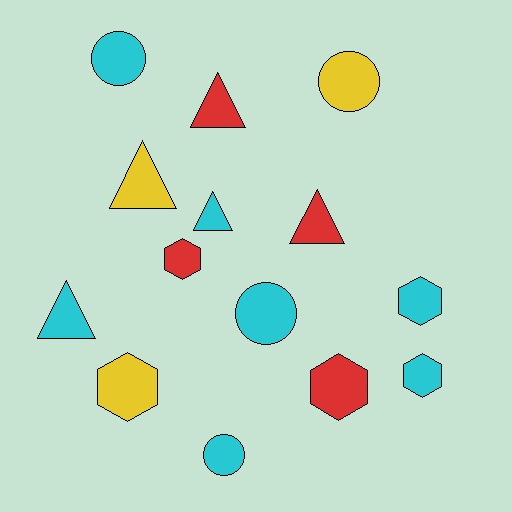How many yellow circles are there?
There is 1 yellow circle.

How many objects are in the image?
There are 14 objects.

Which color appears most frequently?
Cyan, with 7 objects.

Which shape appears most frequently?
Triangle, with 5 objects.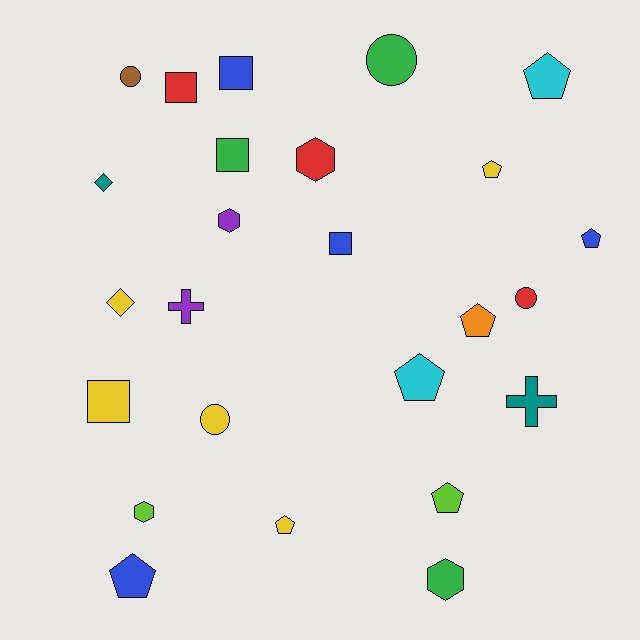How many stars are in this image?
There are no stars.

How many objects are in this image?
There are 25 objects.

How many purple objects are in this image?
There are 2 purple objects.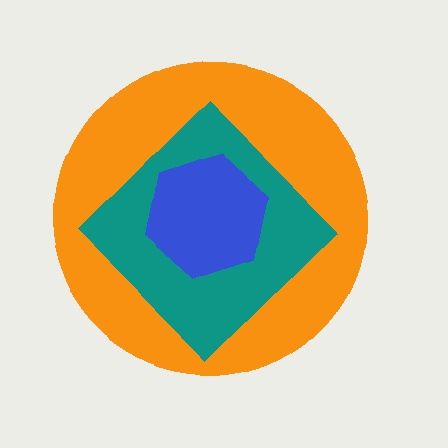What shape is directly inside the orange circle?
The teal diamond.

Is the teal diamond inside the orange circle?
Yes.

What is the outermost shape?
The orange circle.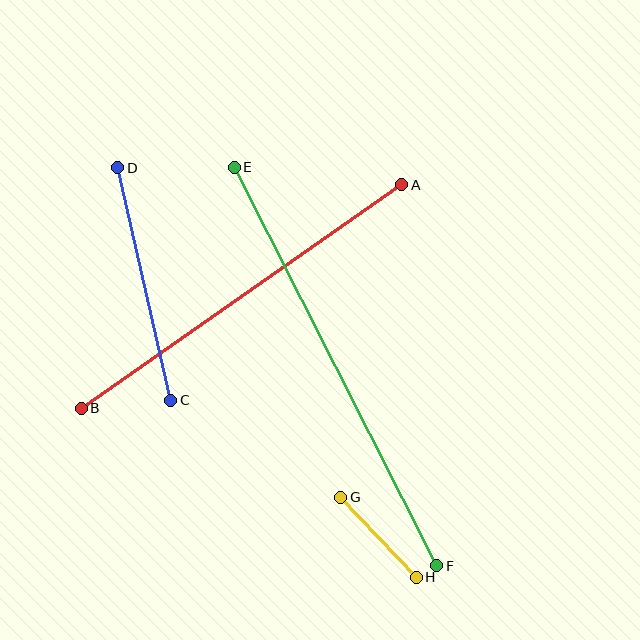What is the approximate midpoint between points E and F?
The midpoint is at approximately (335, 367) pixels.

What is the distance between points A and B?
The distance is approximately 391 pixels.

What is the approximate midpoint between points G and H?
The midpoint is at approximately (379, 537) pixels.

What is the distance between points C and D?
The distance is approximately 238 pixels.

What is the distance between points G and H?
The distance is approximately 110 pixels.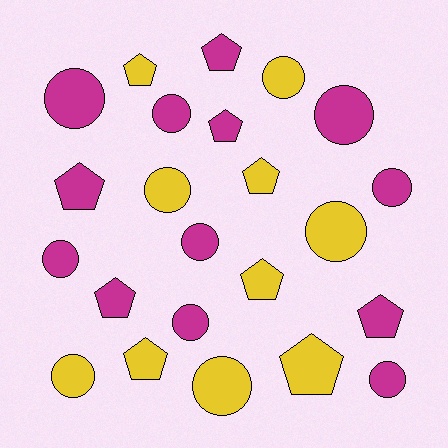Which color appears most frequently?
Magenta, with 13 objects.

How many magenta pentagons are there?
There are 5 magenta pentagons.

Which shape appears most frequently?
Circle, with 13 objects.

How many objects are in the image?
There are 23 objects.